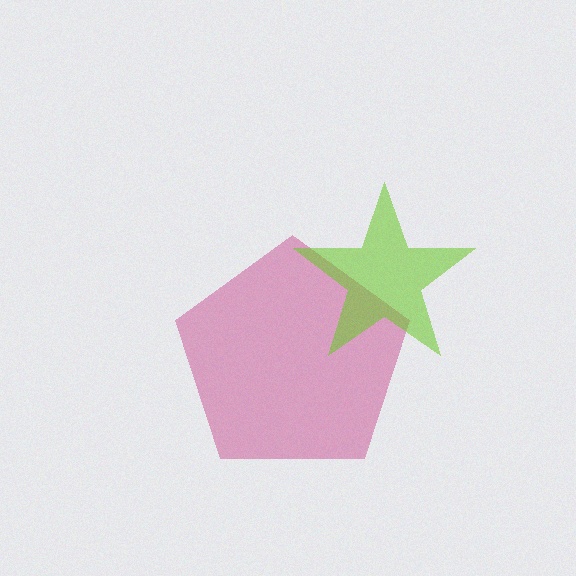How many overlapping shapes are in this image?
There are 2 overlapping shapes in the image.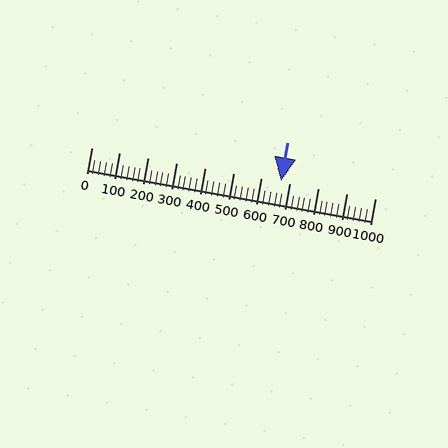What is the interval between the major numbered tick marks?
The major tick marks are spaced 100 units apart.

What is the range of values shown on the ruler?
The ruler shows values from 0 to 1000.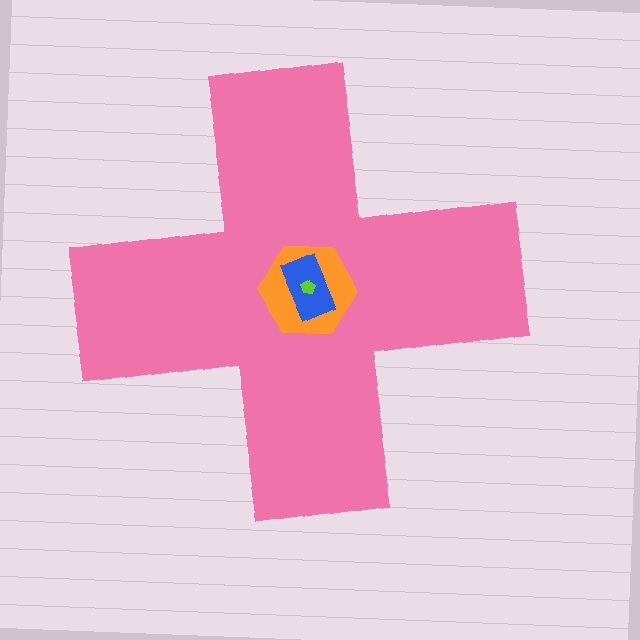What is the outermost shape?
The pink cross.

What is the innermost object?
The lime pentagon.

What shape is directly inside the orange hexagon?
The blue rectangle.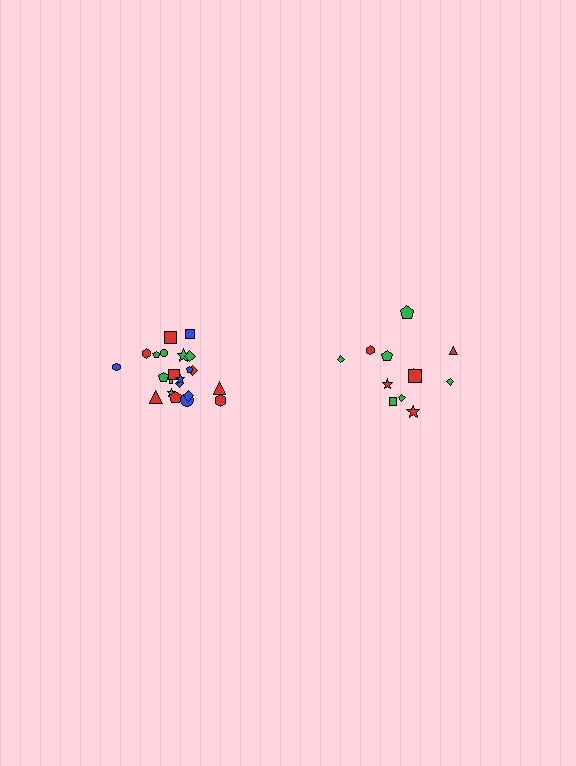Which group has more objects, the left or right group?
The left group.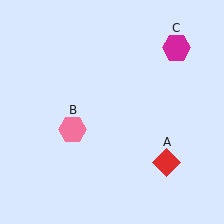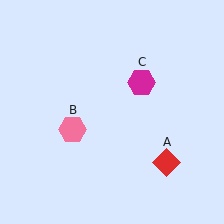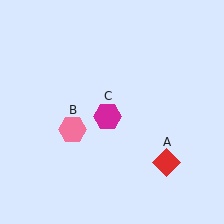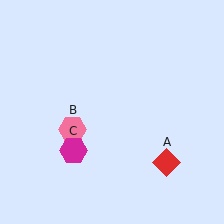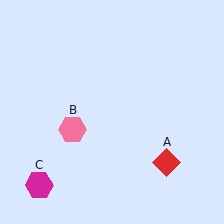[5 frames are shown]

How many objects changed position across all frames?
1 object changed position: magenta hexagon (object C).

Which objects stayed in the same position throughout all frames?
Red diamond (object A) and pink hexagon (object B) remained stationary.